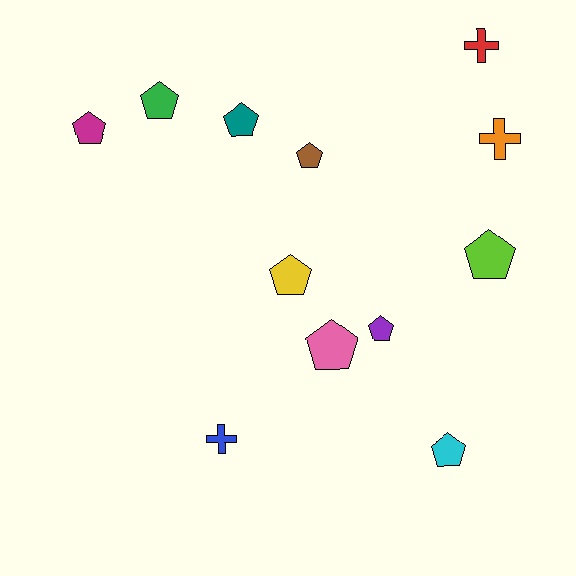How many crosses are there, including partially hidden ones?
There are 3 crosses.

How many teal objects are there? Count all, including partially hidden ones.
There is 1 teal object.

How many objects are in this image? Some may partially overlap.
There are 12 objects.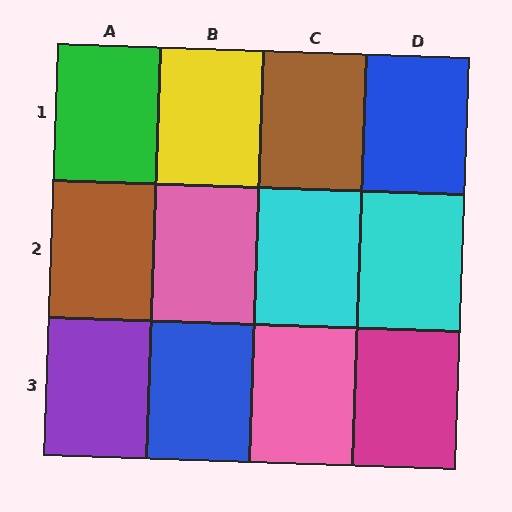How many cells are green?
1 cell is green.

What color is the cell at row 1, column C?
Brown.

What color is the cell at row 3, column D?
Magenta.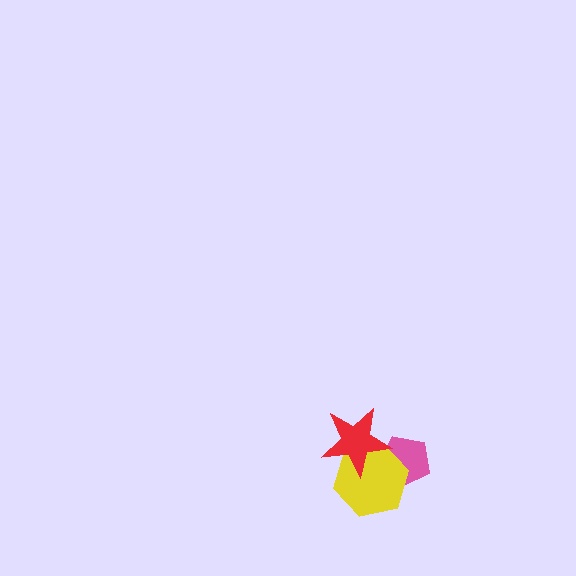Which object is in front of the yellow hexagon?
The red star is in front of the yellow hexagon.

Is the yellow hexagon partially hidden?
Yes, it is partially covered by another shape.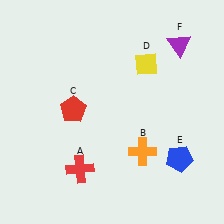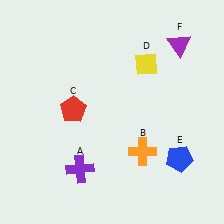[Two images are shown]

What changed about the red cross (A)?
In Image 1, A is red. In Image 2, it changed to purple.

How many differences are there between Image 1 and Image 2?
There is 1 difference between the two images.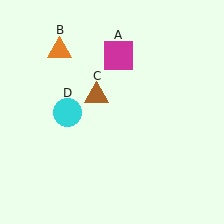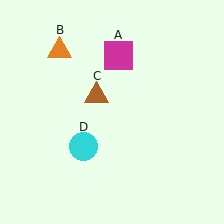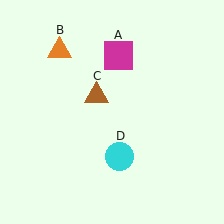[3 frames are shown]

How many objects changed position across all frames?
1 object changed position: cyan circle (object D).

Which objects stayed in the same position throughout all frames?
Magenta square (object A) and orange triangle (object B) and brown triangle (object C) remained stationary.